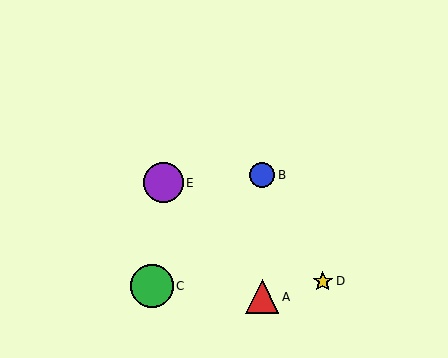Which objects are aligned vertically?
Objects A, B are aligned vertically.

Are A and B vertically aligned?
Yes, both are at x≈262.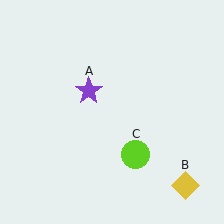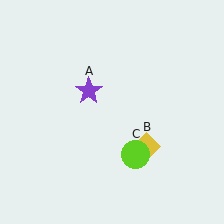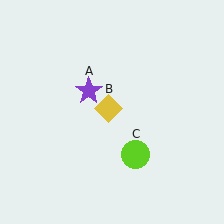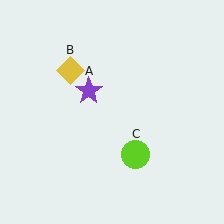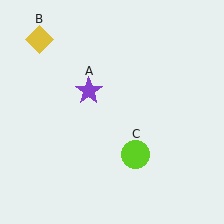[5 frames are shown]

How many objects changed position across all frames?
1 object changed position: yellow diamond (object B).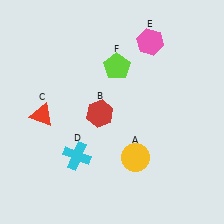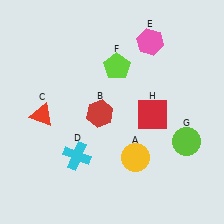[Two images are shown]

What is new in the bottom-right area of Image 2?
A lime circle (G) was added in the bottom-right area of Image 2.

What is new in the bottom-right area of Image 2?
A red square (H) was added in the bottom-right area of Image 2.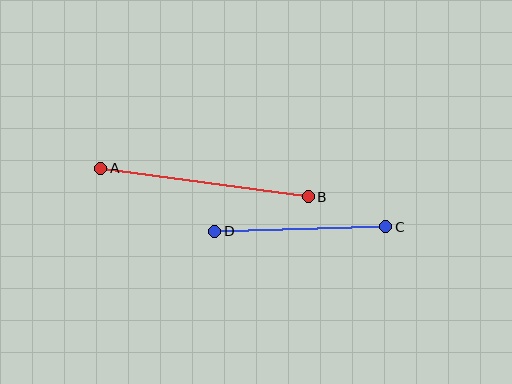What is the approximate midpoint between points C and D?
The midpoint is at approximately (300, 229) pixels.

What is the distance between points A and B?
The distance is approximately 210 pixels.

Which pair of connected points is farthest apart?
Points A and B are farthest apart.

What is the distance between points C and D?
The distance is approximately 171 pixels.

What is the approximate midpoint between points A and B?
The midpoint is at approximately (205, 183) pixels.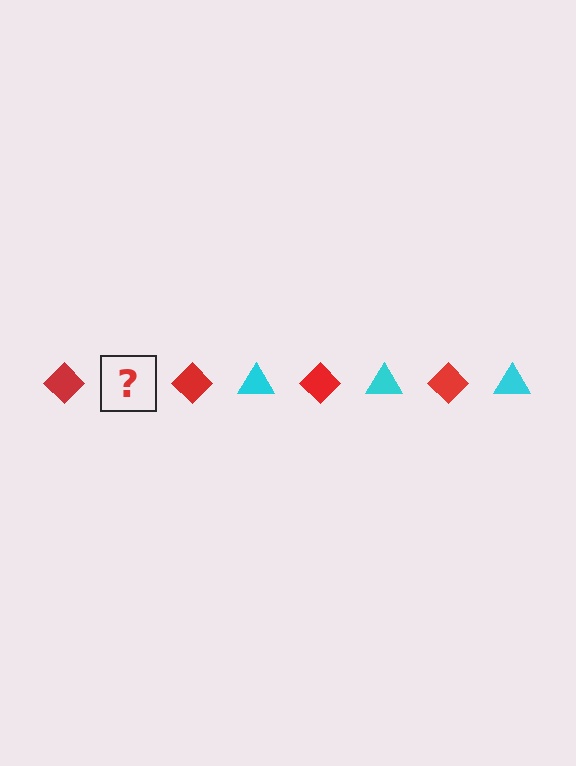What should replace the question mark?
The question mark should be replaced with a cyan triangle.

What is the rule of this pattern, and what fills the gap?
The rule is that the pattern alternates between red diamond and cyan triangle. The gap should be filled with a cyan triangle.